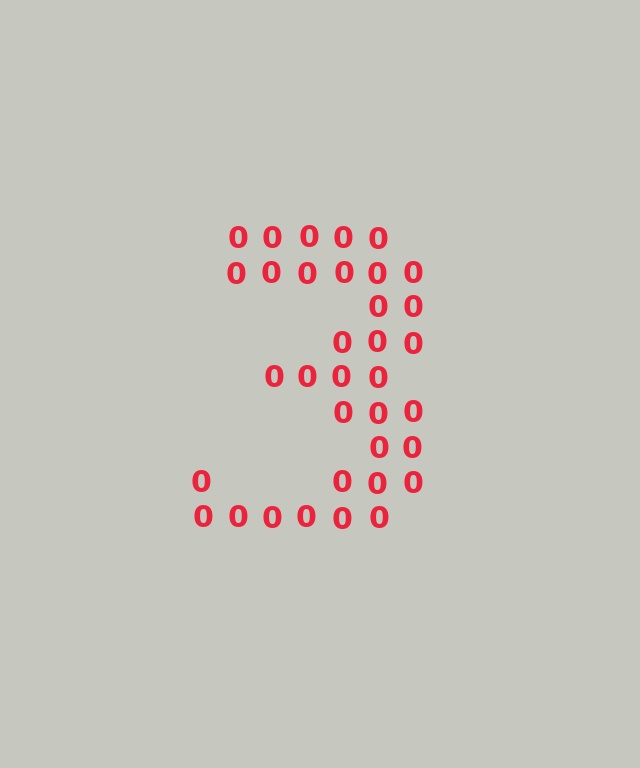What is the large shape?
The large shape is the digit 3.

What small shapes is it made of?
It is made of small digit 0's.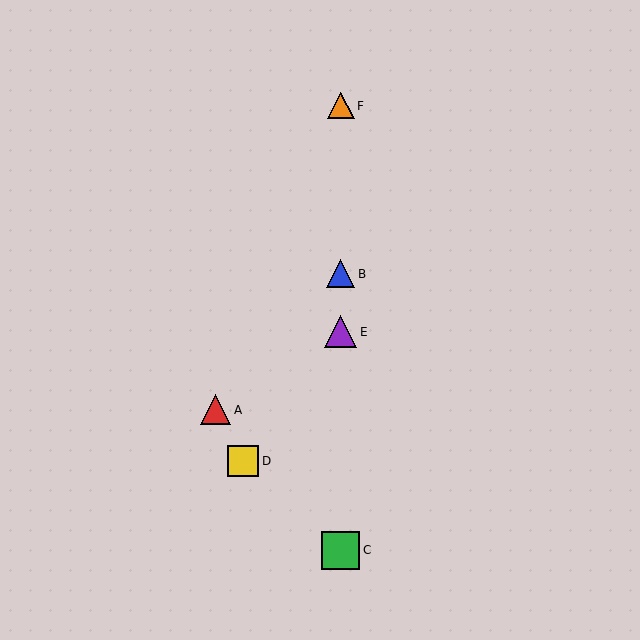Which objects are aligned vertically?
Objects B, C, E, F are aligned vertically.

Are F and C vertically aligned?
Yes, both are at x≈341.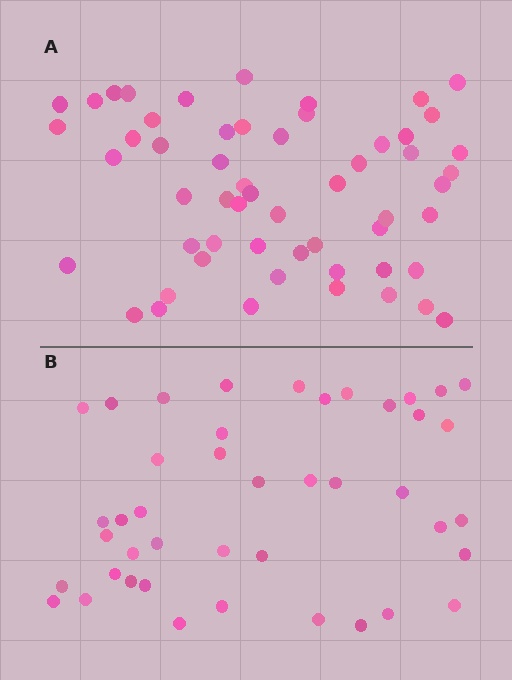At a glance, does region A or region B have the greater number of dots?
Region A (the top region) has more dots.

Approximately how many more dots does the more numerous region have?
Region A has approximately 15 more dots than region B.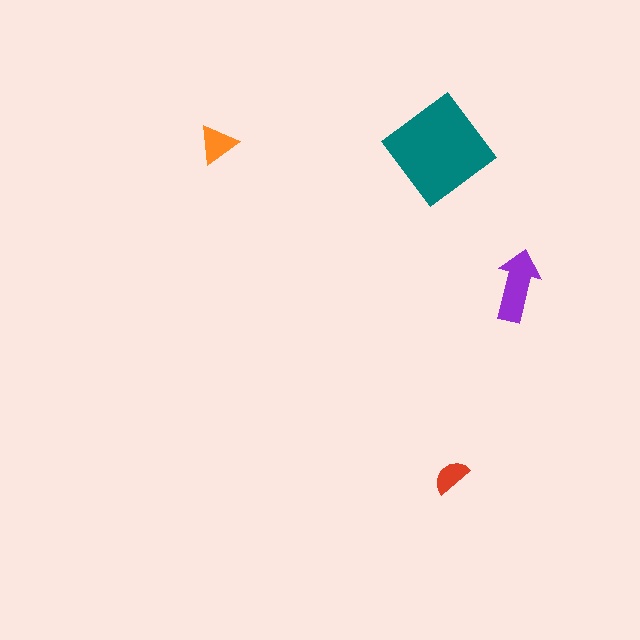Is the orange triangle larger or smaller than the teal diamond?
Smaller.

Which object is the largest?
The teal diamond.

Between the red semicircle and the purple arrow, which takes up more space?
The purple arrow.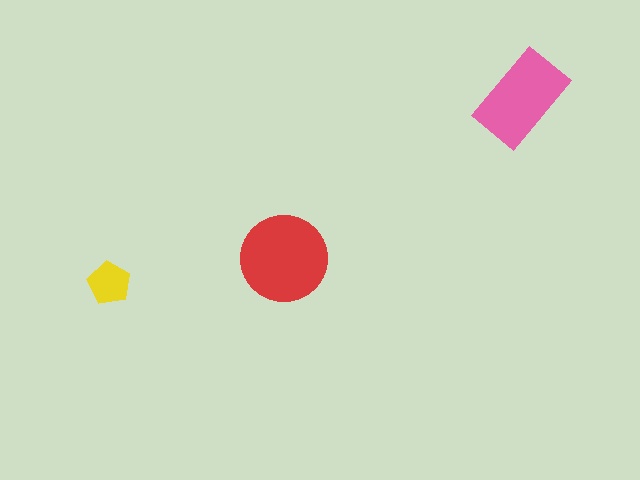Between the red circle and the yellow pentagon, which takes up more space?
The red circle.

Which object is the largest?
The red circle.